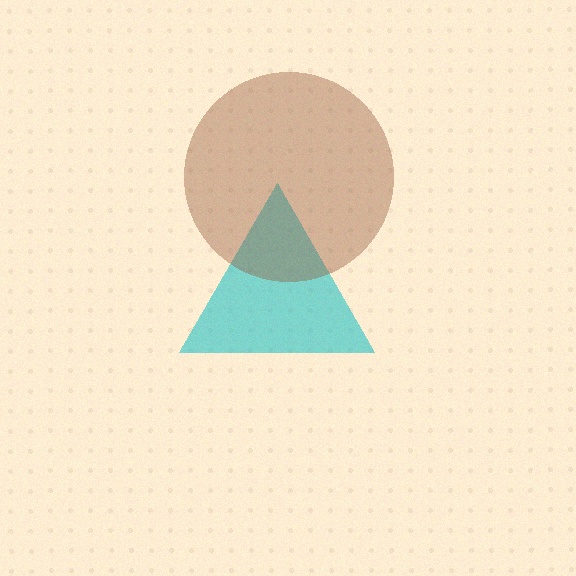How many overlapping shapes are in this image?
There are 2 overlapping shapes in the image.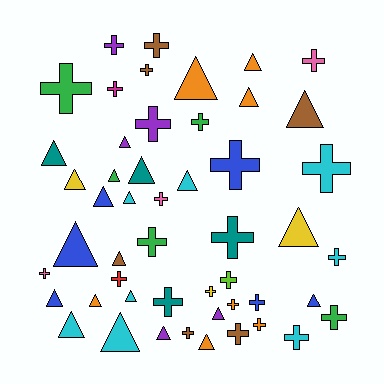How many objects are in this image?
There are 50 objects.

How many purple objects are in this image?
There are 5 purple objects.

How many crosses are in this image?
There are 26 crosses.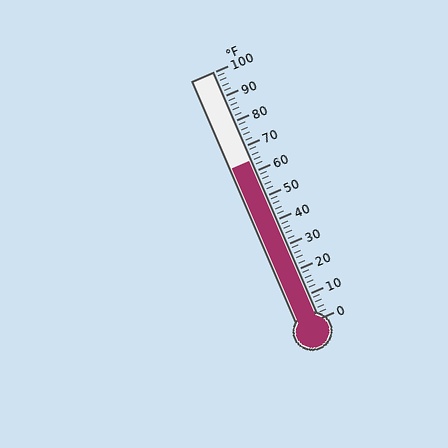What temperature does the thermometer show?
The thermometer shows approximately 64°F.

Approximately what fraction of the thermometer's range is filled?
The thermometer is filled to approximately 65% of its range.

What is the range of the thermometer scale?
The thermometer scale ranges from 0°F to 100°F.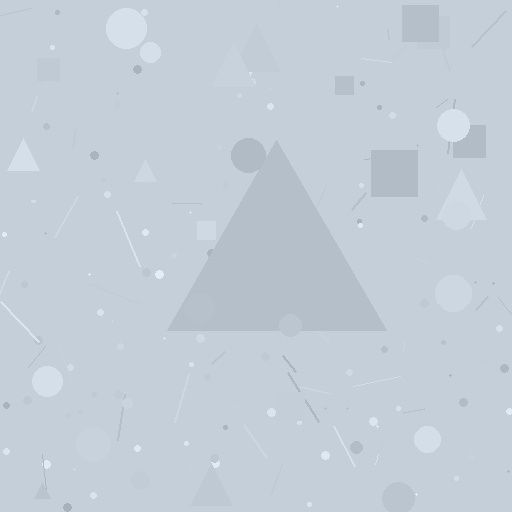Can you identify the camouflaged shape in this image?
The camouflaged shape is a triangle.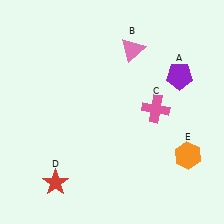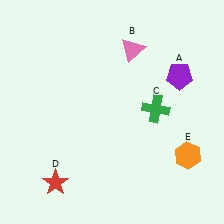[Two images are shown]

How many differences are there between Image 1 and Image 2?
There is 1 difference between the two images.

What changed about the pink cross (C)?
In Image 1, C is pink. In Image 2, it changed to green.